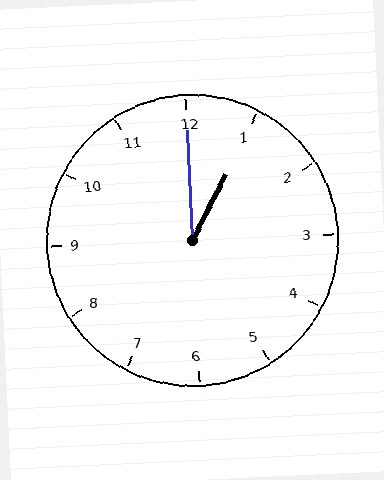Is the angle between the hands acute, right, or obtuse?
It is acute.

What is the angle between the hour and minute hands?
Approximately 30 degrees.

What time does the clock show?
1:00.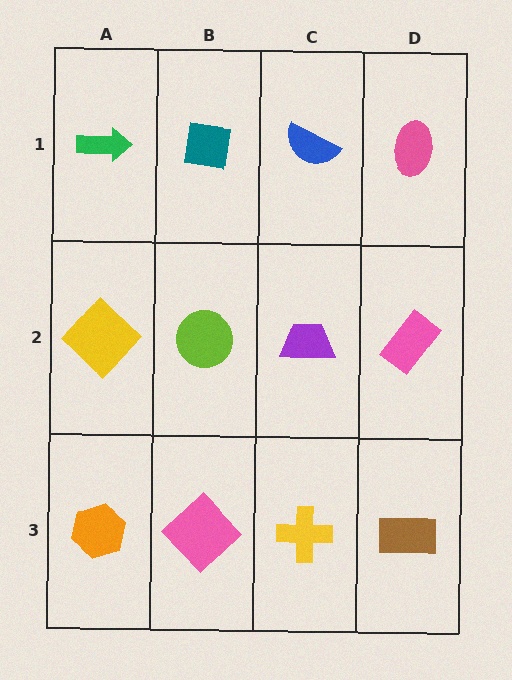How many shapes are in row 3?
4 shapes.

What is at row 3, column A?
An orange hexagon.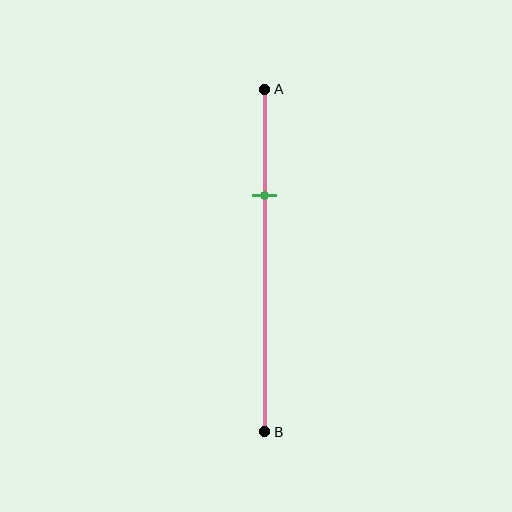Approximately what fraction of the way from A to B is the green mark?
The green mark is approximately 30% of the way from A to B.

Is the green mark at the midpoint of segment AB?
No, the mark is at about 30% from A, not at the 50% midpoint.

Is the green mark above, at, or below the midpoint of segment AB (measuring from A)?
The green mark is above the midpoint of segment AB.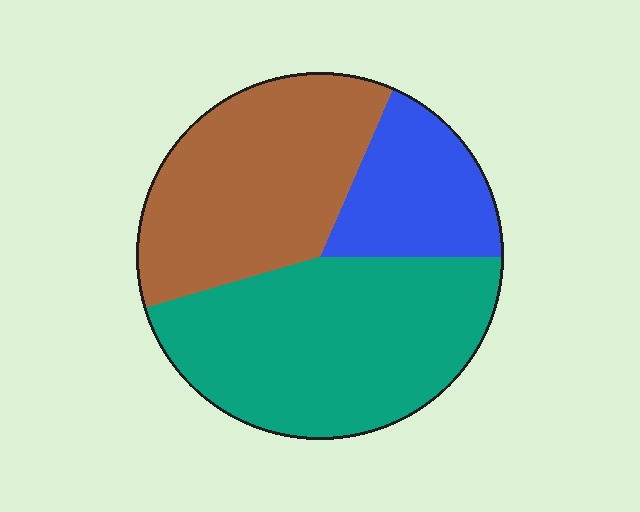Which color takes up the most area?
Teal, at roughly 45%.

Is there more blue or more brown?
Brown.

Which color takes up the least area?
Blue, at roughly 20%.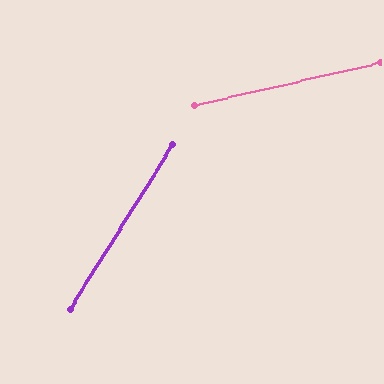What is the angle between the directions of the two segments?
Approximately 45 degrees.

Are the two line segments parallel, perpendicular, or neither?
Neither parallel nor perpendicular — they differ by about 45°.